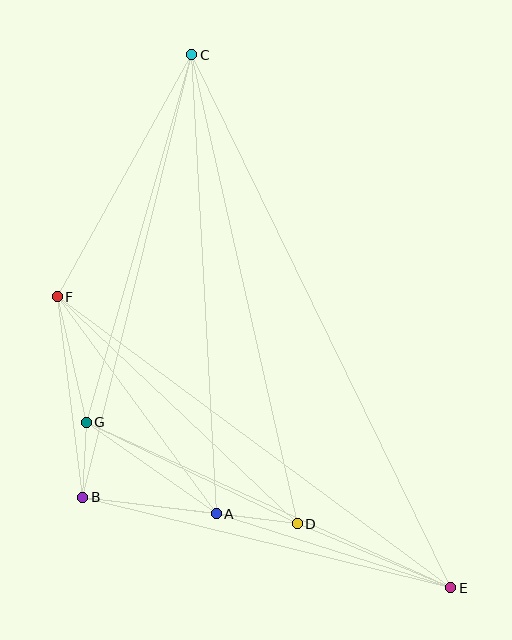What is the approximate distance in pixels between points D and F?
The distance between D and F is approximately 330 pixels.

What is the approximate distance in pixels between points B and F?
The distance between B and F is approximately 202 pixels.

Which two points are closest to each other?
Points B and G are closest to each other.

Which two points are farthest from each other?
Points C and E are farthest from each other.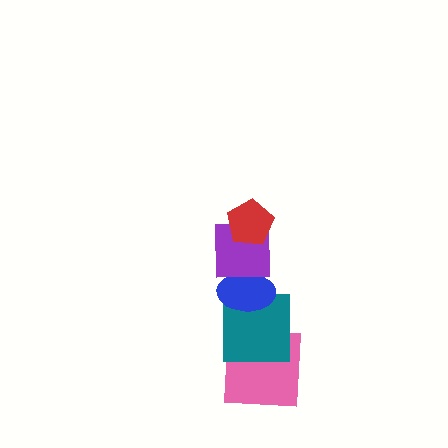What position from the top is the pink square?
The pink square is 5th from the top.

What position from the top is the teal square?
The teal square is 4th from the top.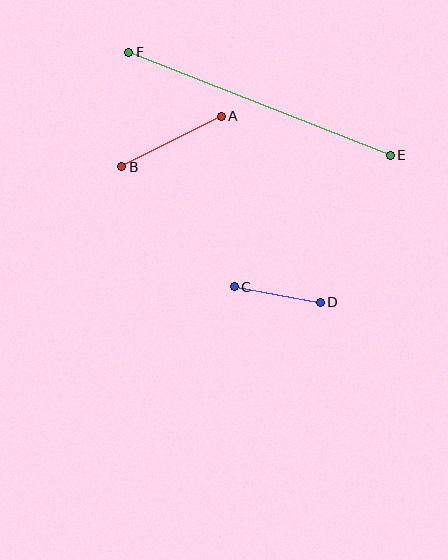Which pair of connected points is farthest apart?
Points E and F are farthest apart.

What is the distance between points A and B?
The distance is approximately 112 pixels.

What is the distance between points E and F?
The distance is approximately 281 pixels.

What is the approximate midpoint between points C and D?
The midpoint is at approximately (277, 295) pixels.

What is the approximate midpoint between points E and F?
The midpoint is at approximately (260, 104) pixels.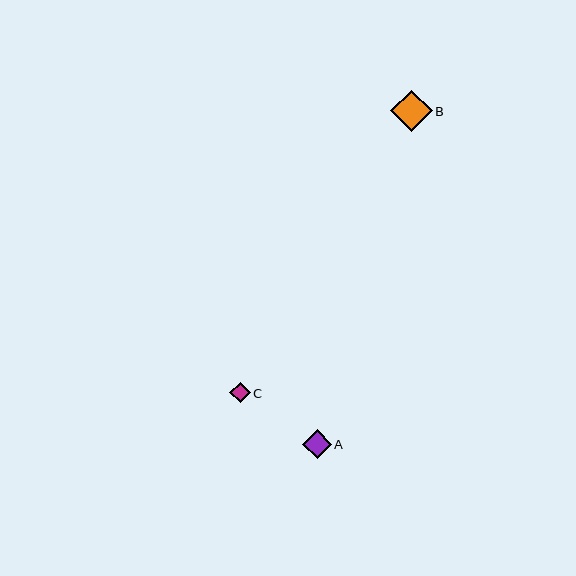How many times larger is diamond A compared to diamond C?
Diamond A is approximately 1.4 times the size of diamond C.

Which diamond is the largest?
Diamond B is the largest with a size of approximately 41 pixels.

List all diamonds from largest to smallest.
From largest to smallest: B, A, C.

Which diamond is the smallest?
Diamond C is the smallest with a size of approximately 20 pixels.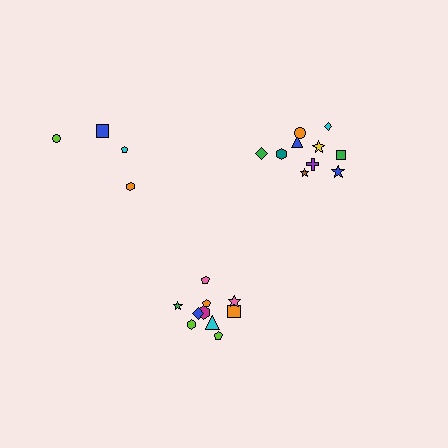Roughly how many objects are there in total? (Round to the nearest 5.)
Roughly 25 objects in total.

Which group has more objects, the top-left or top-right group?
The top-right group.